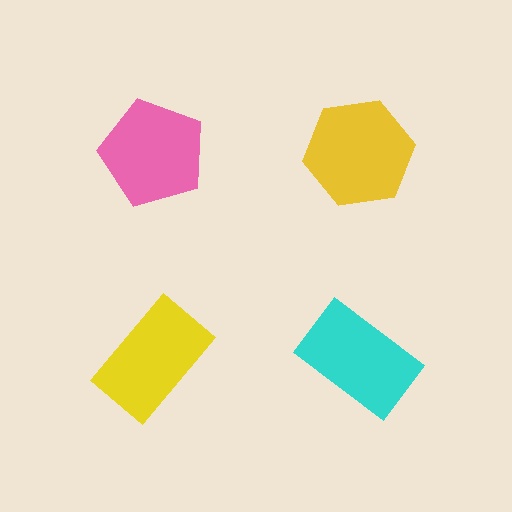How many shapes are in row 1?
2 shapes.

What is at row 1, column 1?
A pink pentagon.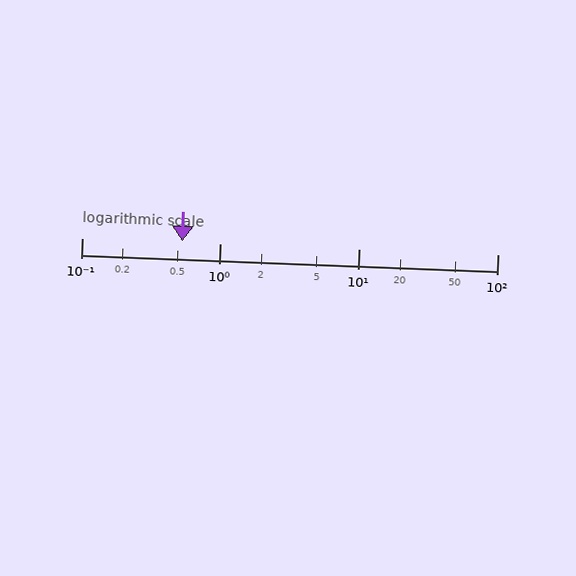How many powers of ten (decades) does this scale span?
The scale spans 3 decades, from 0.1 to 100.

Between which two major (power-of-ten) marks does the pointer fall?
The pointer is between 0.1 and 1.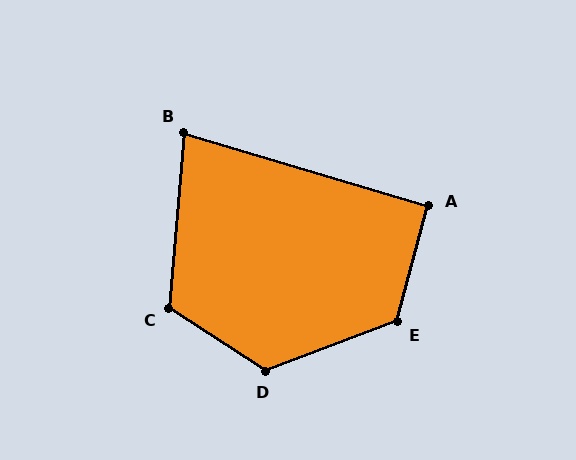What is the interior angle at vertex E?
Approximately 126 degrees (obtuse).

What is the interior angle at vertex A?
Approximately 92 degrees (approximately right).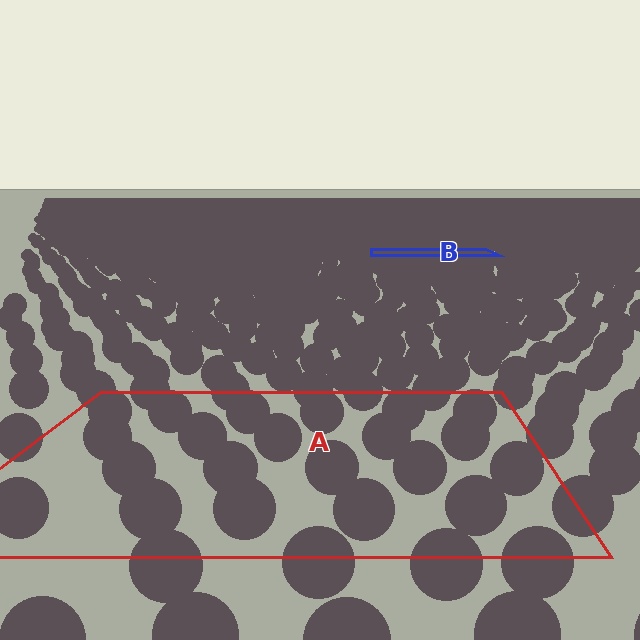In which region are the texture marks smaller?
The texture marks are smaller in region B, because it is farther away.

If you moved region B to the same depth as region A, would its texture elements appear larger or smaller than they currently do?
They would appear larger. At a closer depth, the same texture elements are projected at a bigger on-screen size.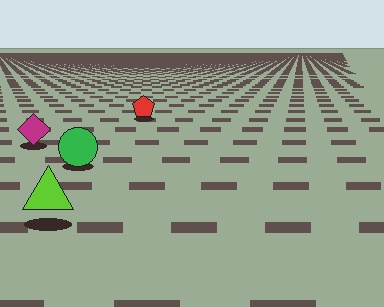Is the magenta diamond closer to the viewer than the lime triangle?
No. The lime triangle is closer — you can tell from the texture gradient: the ground texture is coarser near it.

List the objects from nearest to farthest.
From nearest to farthest: the lime triangle, the green circle, the magenta diamond, the red pentagon.